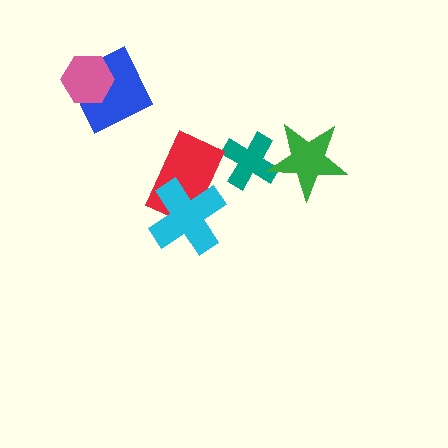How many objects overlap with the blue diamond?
1 object overlaps with the blue diamond.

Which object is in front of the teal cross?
The green star is in front of the teal cross.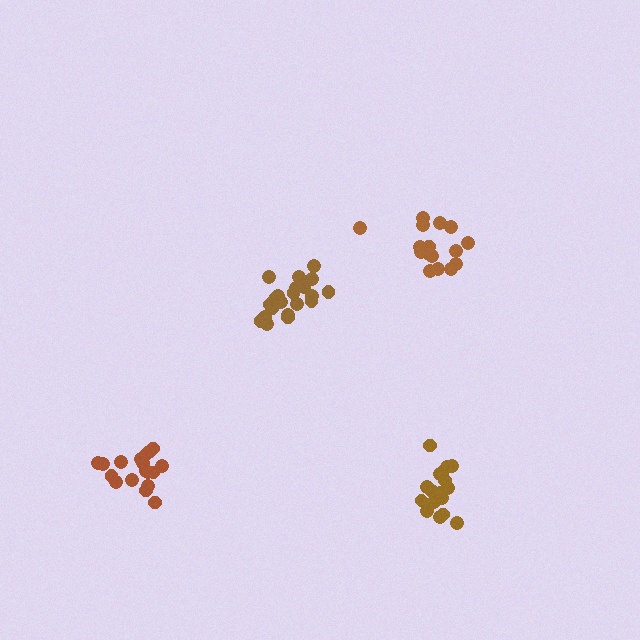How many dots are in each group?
Group 1: 21 dots, Group 2: 16 dots, Group 3: 17 dots, Group 4: 19 dots (73 total).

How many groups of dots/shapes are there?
There are 4 groups.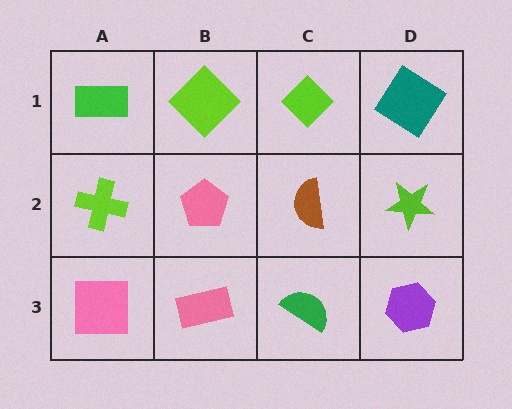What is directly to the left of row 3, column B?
A pink square.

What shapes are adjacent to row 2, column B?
A lime diamond (row 1, column B), a pink rectangle (row 3, column B), a lime cross (row 2, column A), a brown semicircle (row 2, column C).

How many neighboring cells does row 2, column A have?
3.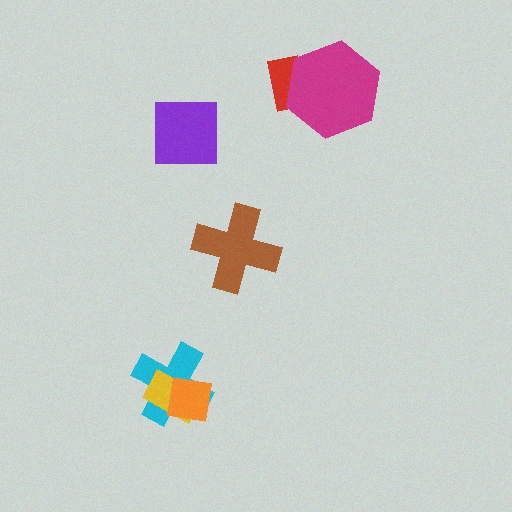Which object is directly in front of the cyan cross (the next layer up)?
The yellow rectangle is directly in front of the cyan cross.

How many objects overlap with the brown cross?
0 objects overlap with the brown cross.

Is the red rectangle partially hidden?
Yes, it is partially covered by another shape.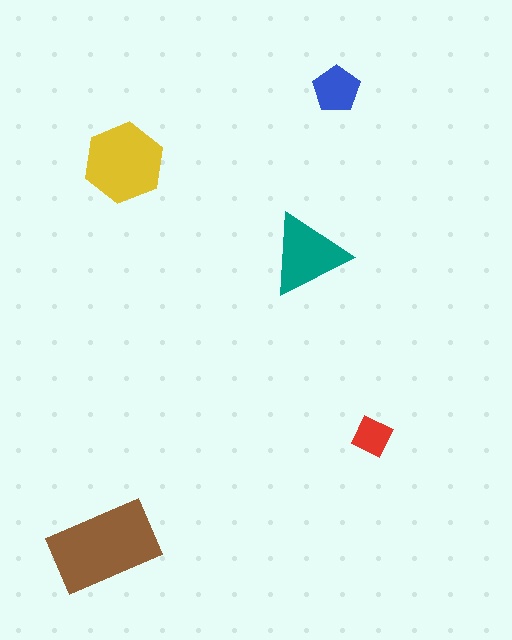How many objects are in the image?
There are 5 objects in the image.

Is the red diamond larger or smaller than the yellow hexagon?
Smaller.